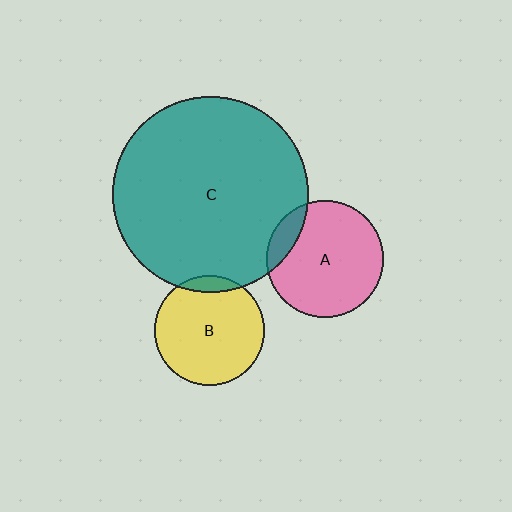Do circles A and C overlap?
Yes.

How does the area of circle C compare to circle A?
Approximately 2.8 times.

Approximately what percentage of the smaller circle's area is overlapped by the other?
Approximately 15%.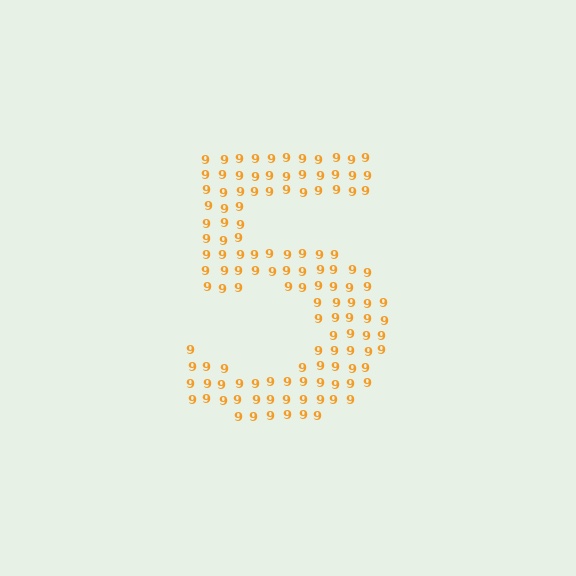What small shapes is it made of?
It is made of small digit 9's.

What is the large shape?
The large shape is the digit 5.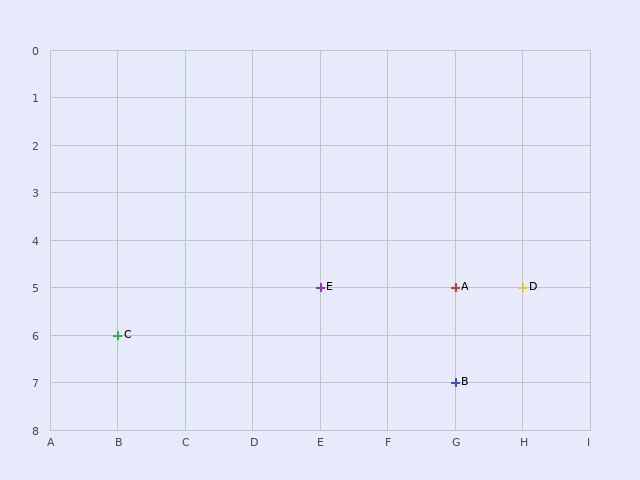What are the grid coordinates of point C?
Point C is at grid coordinates (B, 6).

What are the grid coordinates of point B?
Point B is at grid coordinates (G, 7).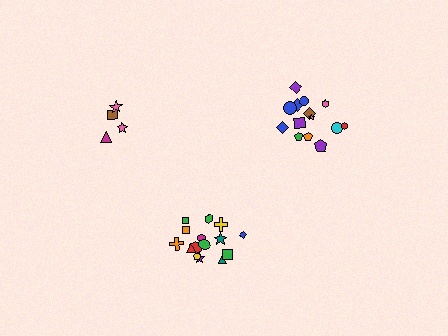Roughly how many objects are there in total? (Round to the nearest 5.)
Roughly 35 objects in total.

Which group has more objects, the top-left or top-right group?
The top-right group.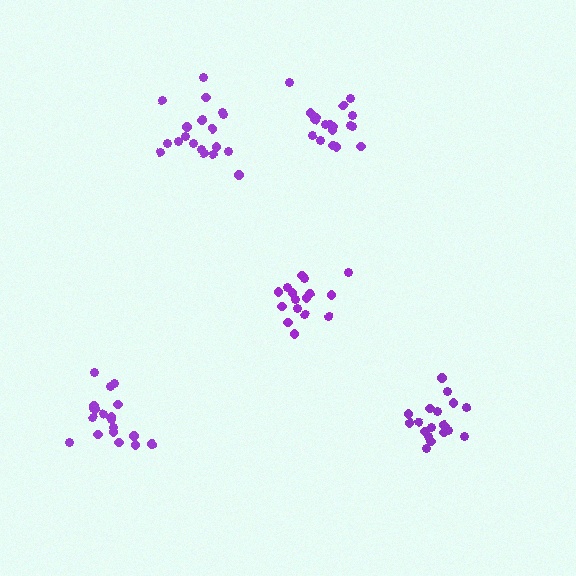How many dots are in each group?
Group 1: 19 dots, Group 2: 16 dots, Group 3: 19 dots, Group 4: 20 dots, Group 5: 18 dots (92 total).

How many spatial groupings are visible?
There are 5 spatial groupings.